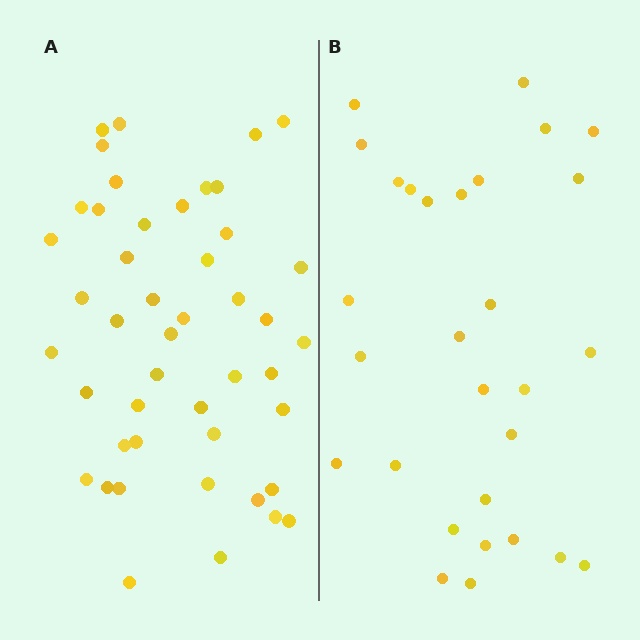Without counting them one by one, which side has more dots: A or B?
Region A (the left region) has more dots.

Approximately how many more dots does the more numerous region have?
Region A has approximately 15 more dots than region B.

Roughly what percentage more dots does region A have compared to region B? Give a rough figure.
About 60% more.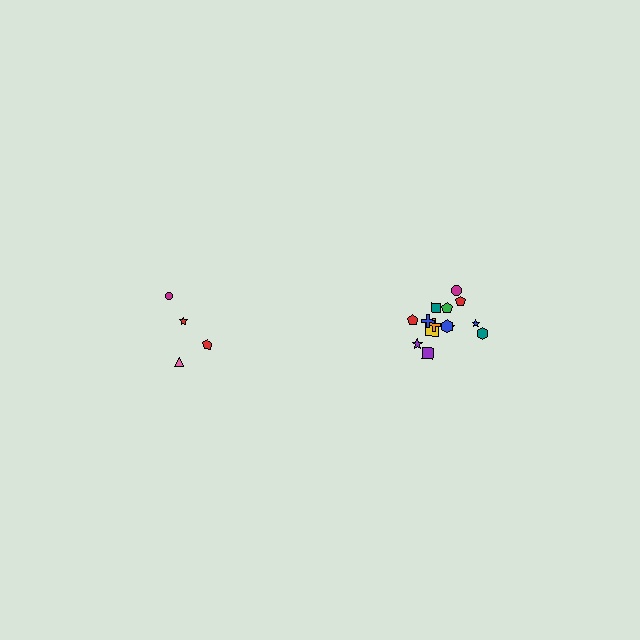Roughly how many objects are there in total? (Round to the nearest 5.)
Roughly 20 objects in total.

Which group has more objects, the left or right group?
The right group.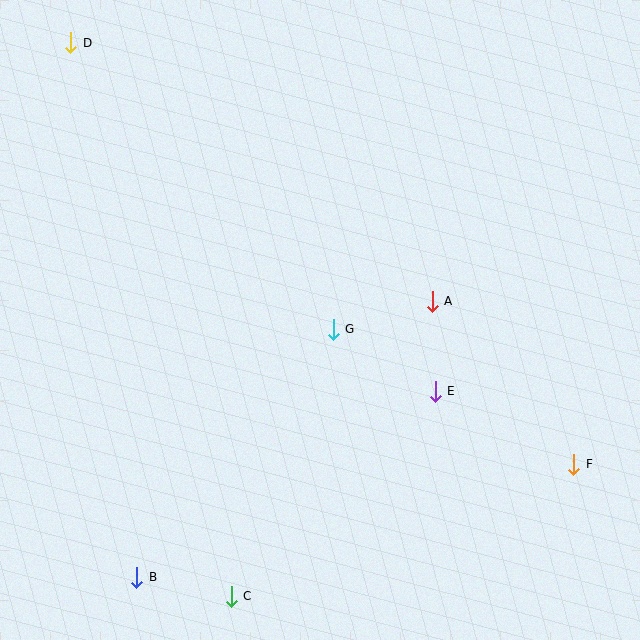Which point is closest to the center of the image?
Point G at (333, 329) is closest to the center.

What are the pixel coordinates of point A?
Point A is at (432, 301).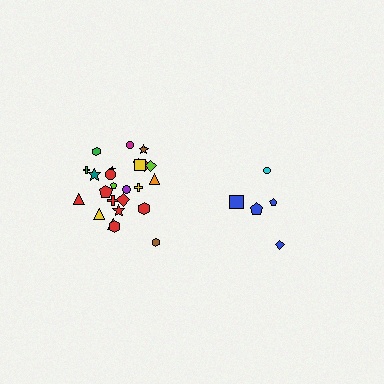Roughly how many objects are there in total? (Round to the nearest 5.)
Roughly 30 objects in total.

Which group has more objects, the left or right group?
The left group.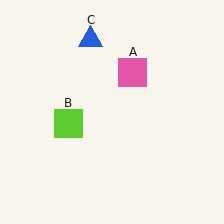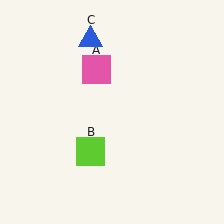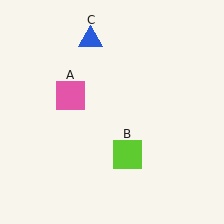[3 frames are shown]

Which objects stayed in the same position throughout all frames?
Blue triangle (object C) remained stationary.